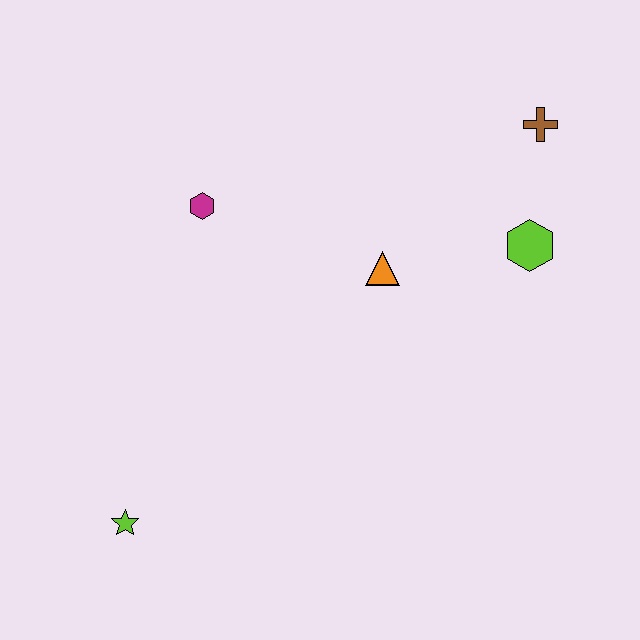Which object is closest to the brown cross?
The lime hexagon is closest to the brown cross.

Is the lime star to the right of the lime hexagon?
No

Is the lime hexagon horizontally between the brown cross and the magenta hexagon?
Yes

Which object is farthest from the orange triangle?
The lime star is farthest from the orange triangle.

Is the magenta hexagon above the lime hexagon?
Yes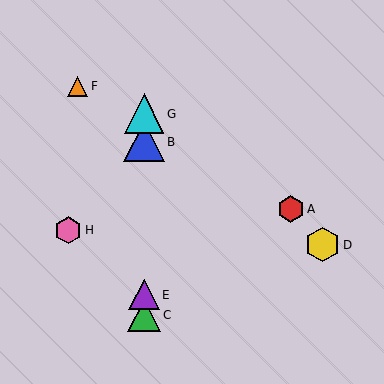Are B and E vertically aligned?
Yes, both are at x≈144.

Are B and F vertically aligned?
No, B is at x≈144 and F is at x≈77.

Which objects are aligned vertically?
Objects B, C, E, G are aligned vertically.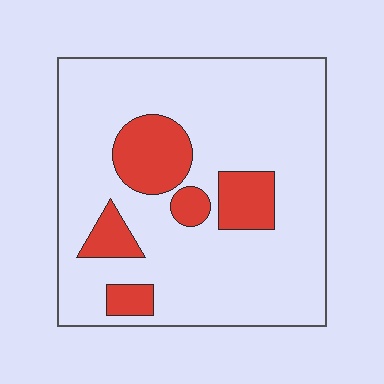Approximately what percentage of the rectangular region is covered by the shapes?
Approximately 20%.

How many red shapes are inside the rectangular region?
5.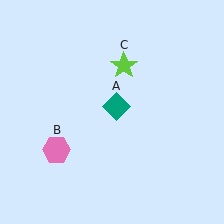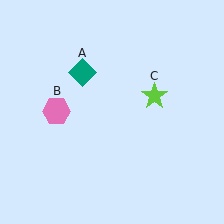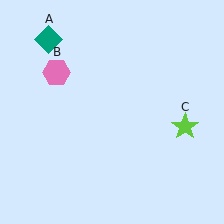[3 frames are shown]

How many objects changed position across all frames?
3 objects changed position: teal diamond (object A), pink hexagon (object B), lime star (object C).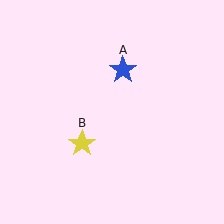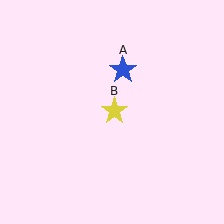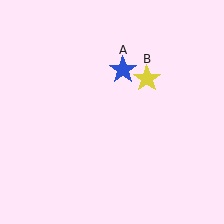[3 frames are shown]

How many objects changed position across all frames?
1 object changed position: yellow star (object B).